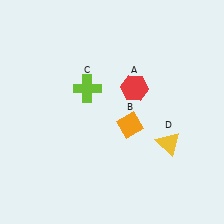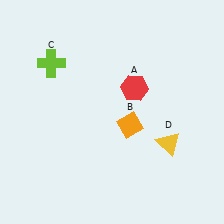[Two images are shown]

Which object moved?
The lime cross (C) moved left.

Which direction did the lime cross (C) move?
The lime cross (C) moved left.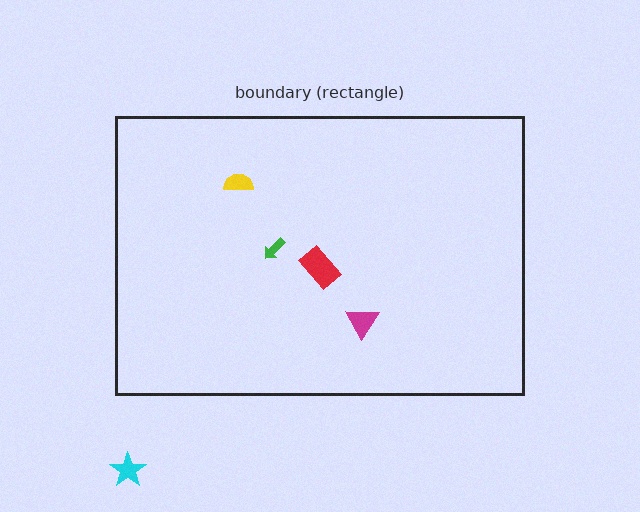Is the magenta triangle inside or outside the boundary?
Inside.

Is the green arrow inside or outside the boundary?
Inside.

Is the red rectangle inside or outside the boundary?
Inside.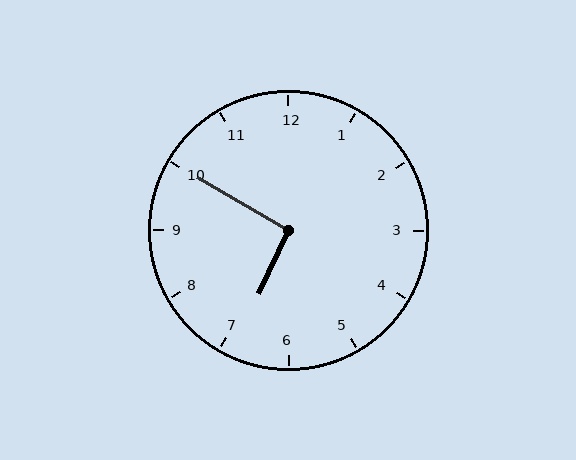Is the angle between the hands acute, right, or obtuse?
It is right.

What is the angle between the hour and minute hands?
Approximately 95 degrees.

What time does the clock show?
6:50.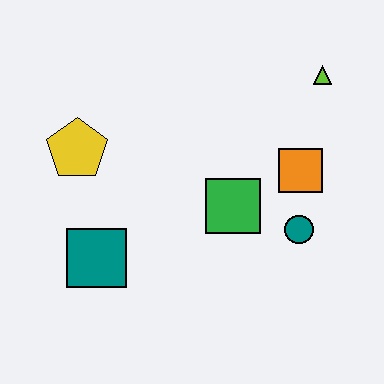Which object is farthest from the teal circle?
The yellow pentagon is farthest from the teal circle.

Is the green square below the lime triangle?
Yes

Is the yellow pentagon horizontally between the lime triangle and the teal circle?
No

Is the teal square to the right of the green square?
No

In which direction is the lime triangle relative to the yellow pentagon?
The lime triangle is to the right of the yellow pentagon.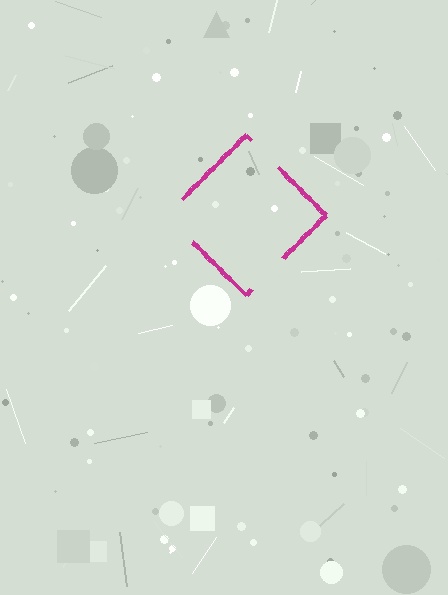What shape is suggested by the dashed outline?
The dashed outline suggests a diamond.